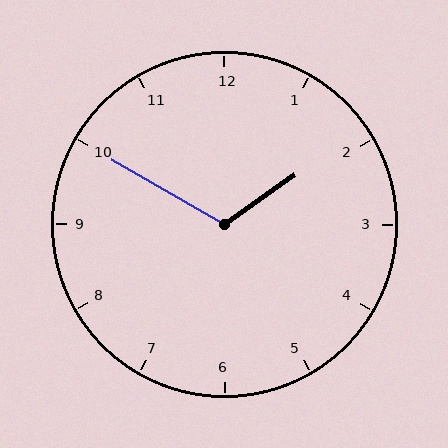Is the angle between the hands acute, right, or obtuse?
It is obtuse.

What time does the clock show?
1:50.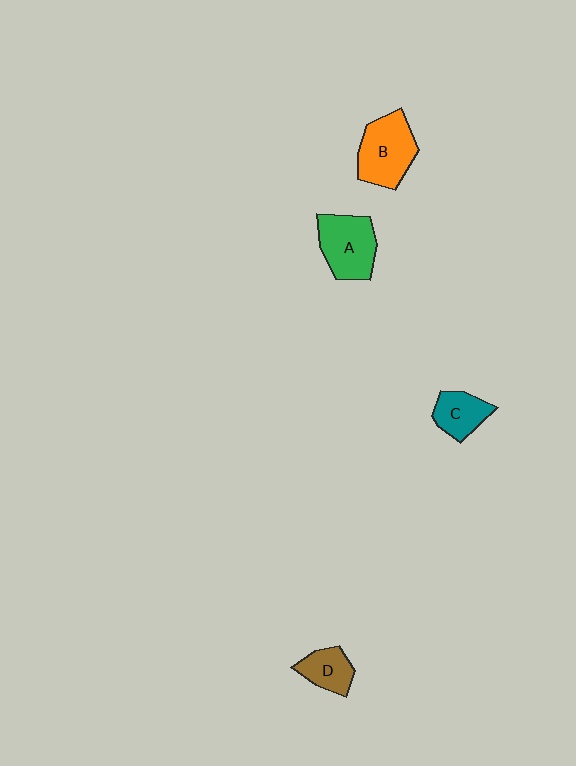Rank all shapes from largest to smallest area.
From largest to smallest: B (orange), A (green), C (teal), D (brown).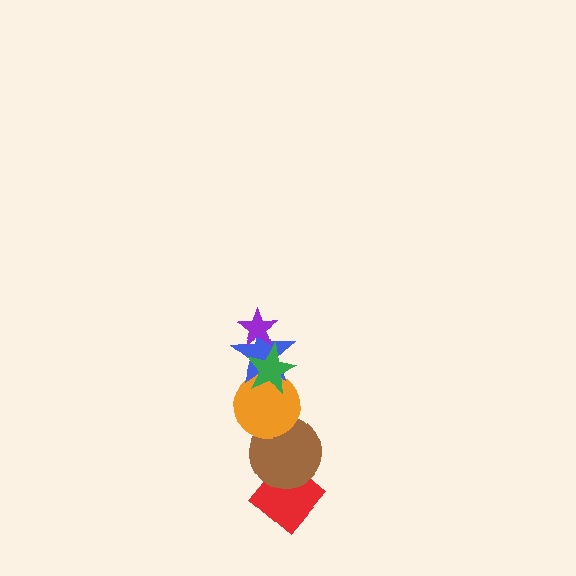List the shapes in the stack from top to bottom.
From top to bottom: the purple star, the green star, the blue star, the orange circle, the brown circle, the red diamond.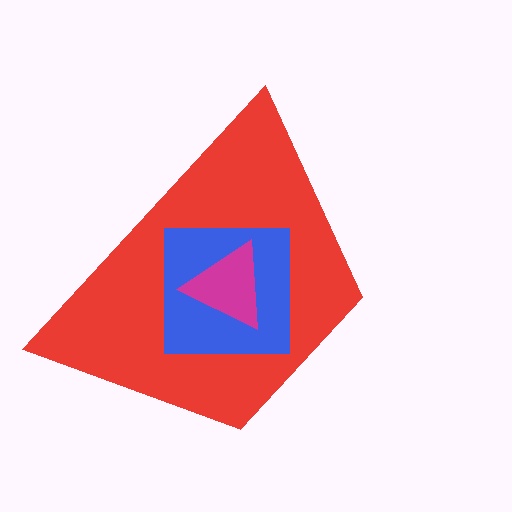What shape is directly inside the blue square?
The magenta triangle.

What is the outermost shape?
The red trapezoid.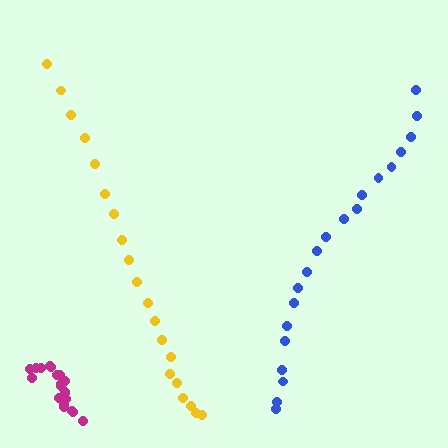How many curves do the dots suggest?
There are 3 distinct paths.